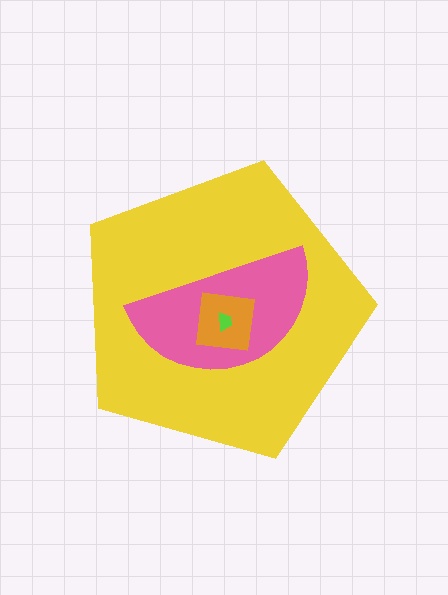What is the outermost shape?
The yellow pentagon.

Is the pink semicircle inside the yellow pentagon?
Yes.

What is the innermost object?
The lime trapezoid.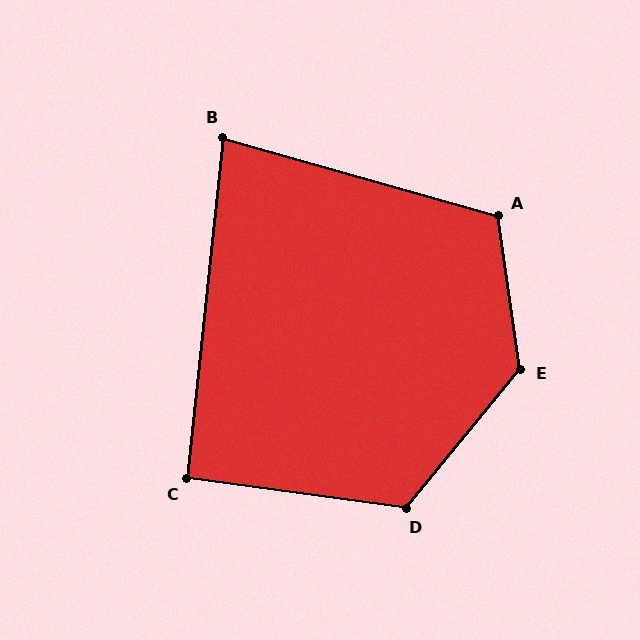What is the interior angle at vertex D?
Approximately 122 degrees (obtuse).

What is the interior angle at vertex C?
Approximately 92 degrees (approximately right).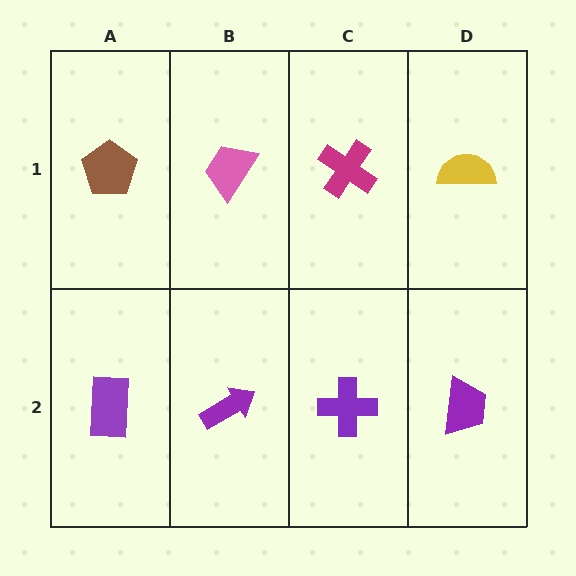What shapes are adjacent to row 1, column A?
A purple rectangle (row 2, column A), a pink trapezoid (row 1, column B).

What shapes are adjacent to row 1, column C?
A purple cross (row 2, column C), a pink trapezoid (row 1, column B), a yellow semicircle (row 1, column D).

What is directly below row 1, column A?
A purple rectangle.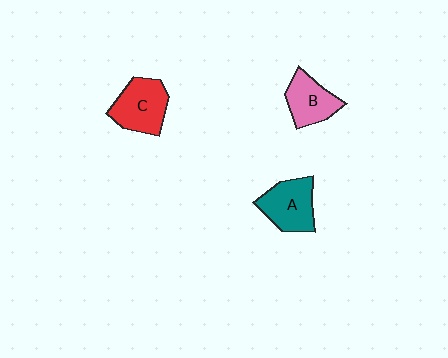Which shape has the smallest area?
Shape B (pink).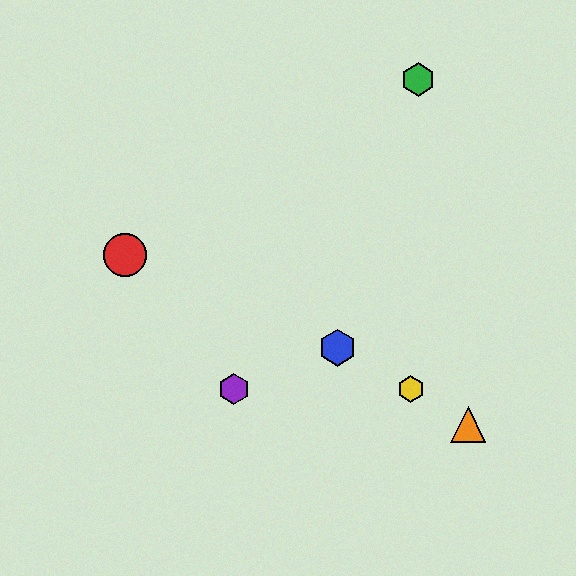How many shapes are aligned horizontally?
2 shapes (the yellow hexagon, the purple hexagon) are aligned horizontally.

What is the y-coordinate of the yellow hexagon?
The yellow hexagon is at y≈389.